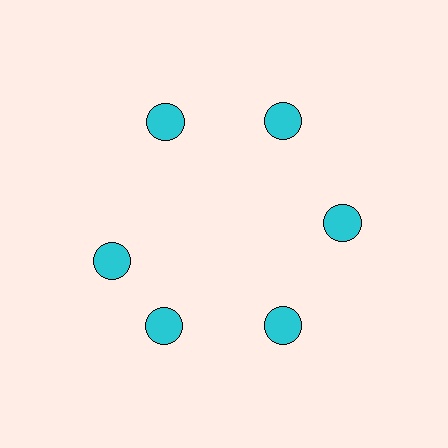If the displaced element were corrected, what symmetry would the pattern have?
It would have 6-fold rotational symmetry — the pattern would map onto itself every 60 degrees.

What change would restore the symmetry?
The symmetry would be restored by rotating it back into even spacing with its neighbors so that all 6 circles sit at equal angles and equal distance from the center.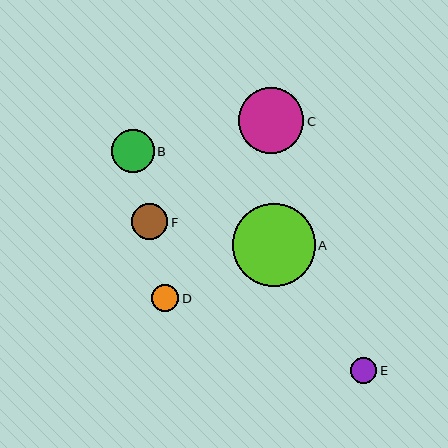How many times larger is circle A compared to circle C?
Circle A is approximately 1.3 times the size of circle C.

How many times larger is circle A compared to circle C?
Circle A is approximately 1.3 times the size of circle C.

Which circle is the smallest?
Circle E is the smallest with a size of approximately 26 pixels.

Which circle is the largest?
Circle A is the largest with a size of approximately 83 pixels.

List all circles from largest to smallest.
From largest to smallest: A, C, B, F, D, E.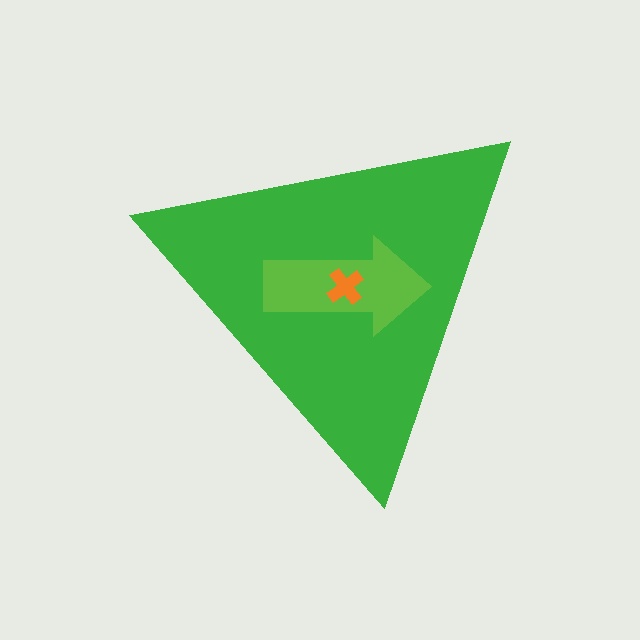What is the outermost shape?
The green triangle.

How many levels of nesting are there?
3.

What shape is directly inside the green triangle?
The lime arrow.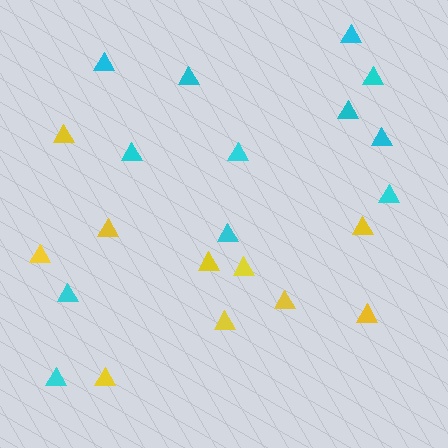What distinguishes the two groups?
There are 2 groups: one group of yellow triangles (10) and one group of cyan triangles (12).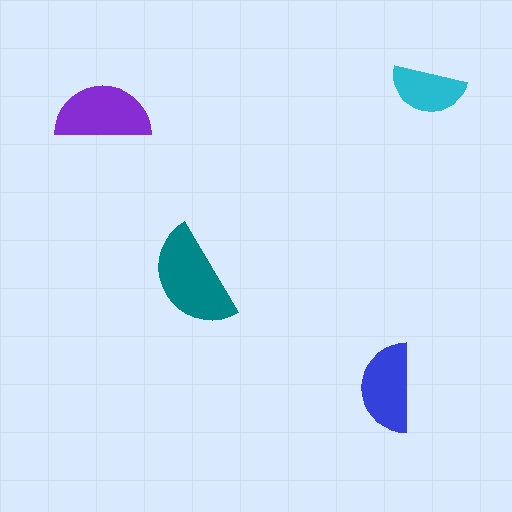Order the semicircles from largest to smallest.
the teal one, the purple one, the blue one, the cyan one.